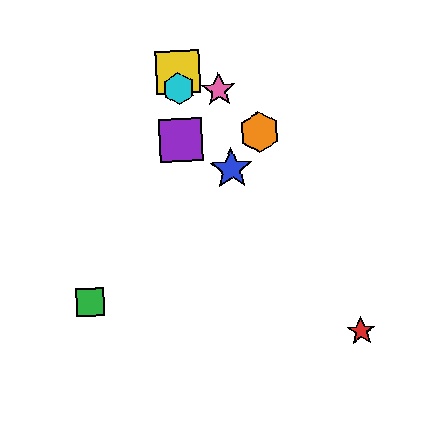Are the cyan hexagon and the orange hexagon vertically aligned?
No, the cyan hexagon is at x≈179 and the orange hexagon is at x≈259.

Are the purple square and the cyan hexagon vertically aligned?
Yes, both are at x≈181.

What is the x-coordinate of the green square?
The green square is at x≈90.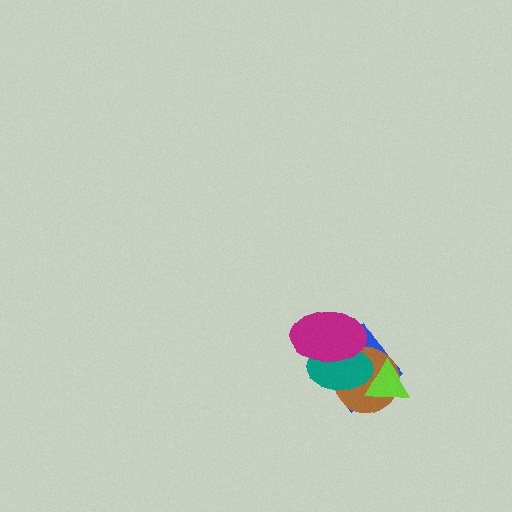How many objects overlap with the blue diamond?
4 objects overlap with the blue diamond.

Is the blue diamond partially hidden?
Yes, it is partially covered by another shape.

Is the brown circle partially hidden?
Yes, it is partially covered by another shape.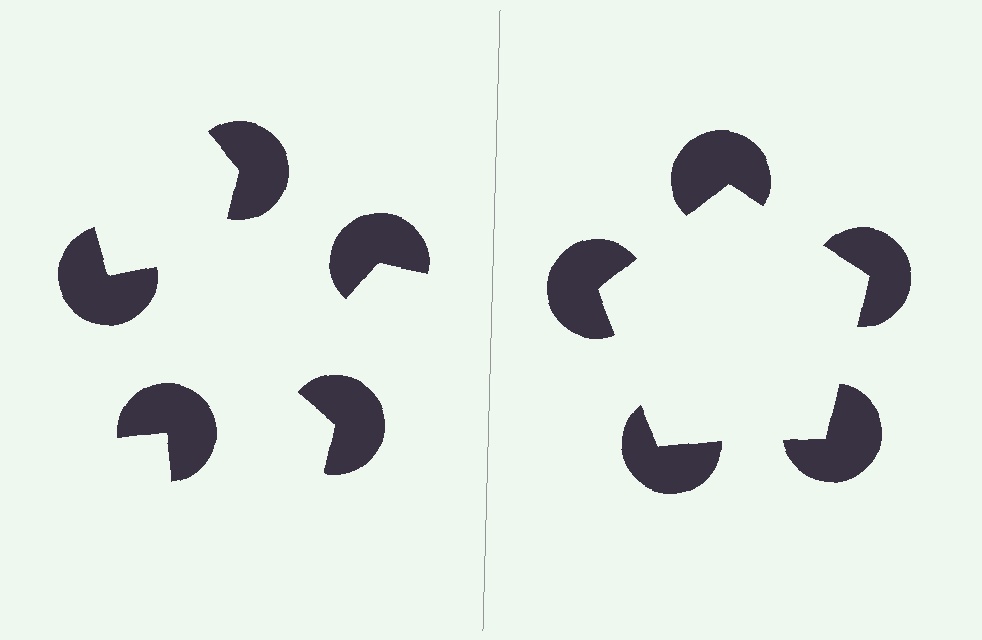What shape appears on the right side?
An illusory pentagon.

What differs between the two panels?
The pac-man discs are positioned identically on both sides; only the wedge orientations differ. On the right they align to a pentagon; on the left they are misaligned.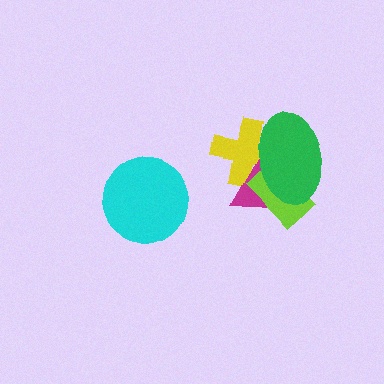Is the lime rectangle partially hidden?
Yes, it is partially covered by another shape.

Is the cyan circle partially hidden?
No, no other shape covers it.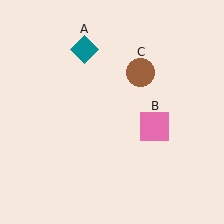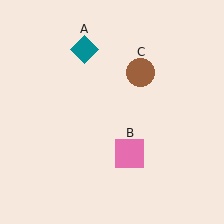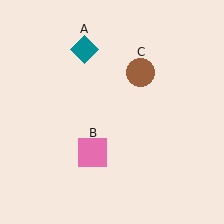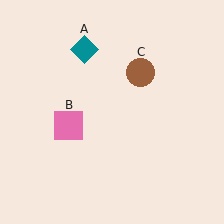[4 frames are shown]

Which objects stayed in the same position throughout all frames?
Teal diamond (object A) and brown circle (object C) remained stationary.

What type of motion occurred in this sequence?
The pink square (object B) rotated clockwise around the center of the scene.